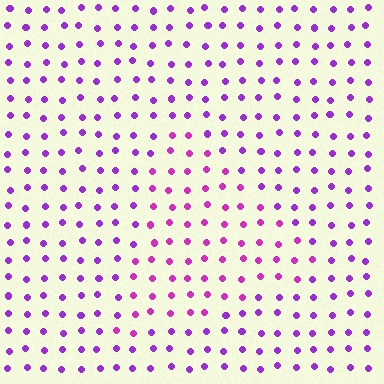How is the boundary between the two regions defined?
The boundary is defined purely by a slight shift in hue (about 27 degrees). Spacing, size, and orientation are identical on both sides.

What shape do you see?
I see a triangle.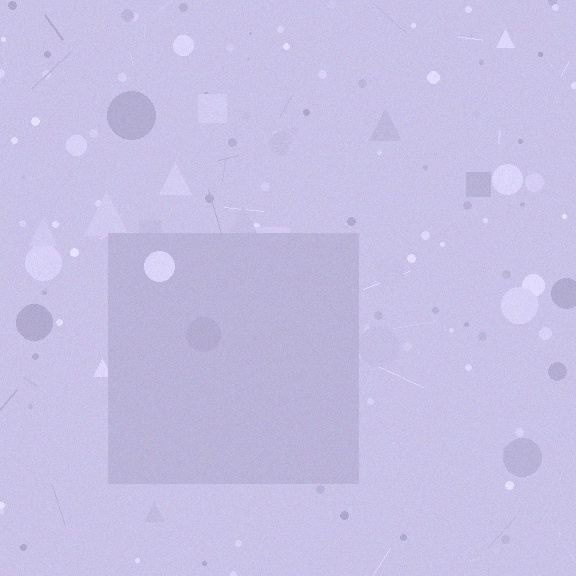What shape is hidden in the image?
A square is hidden in the image.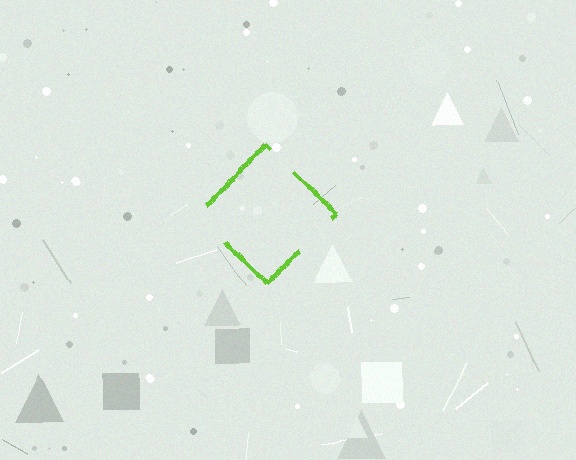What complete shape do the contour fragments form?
The contour fragments form a diamond.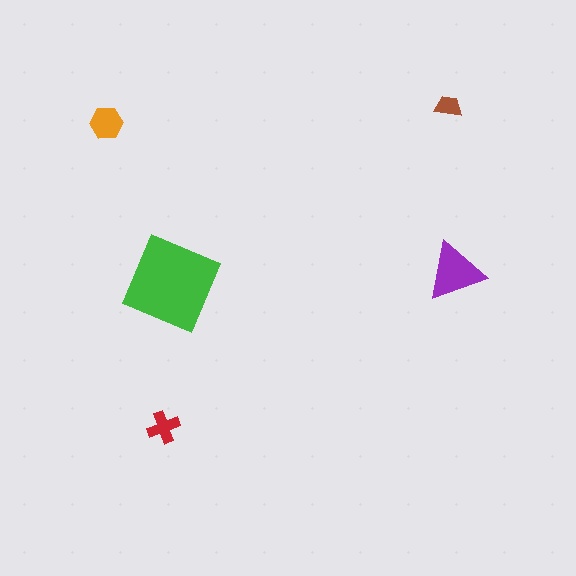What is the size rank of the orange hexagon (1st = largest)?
3rd.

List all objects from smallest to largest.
The brown trapezoid, the red cross, the orange hexagon, the purple triangle, the green square.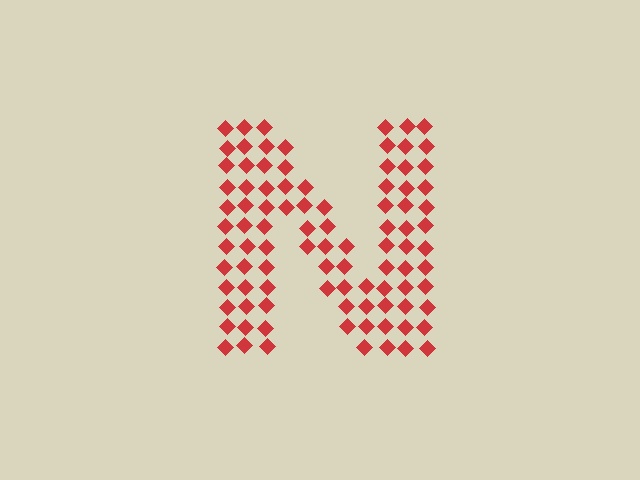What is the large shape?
The large shape is the letter N.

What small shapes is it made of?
It is made of small diamonds.